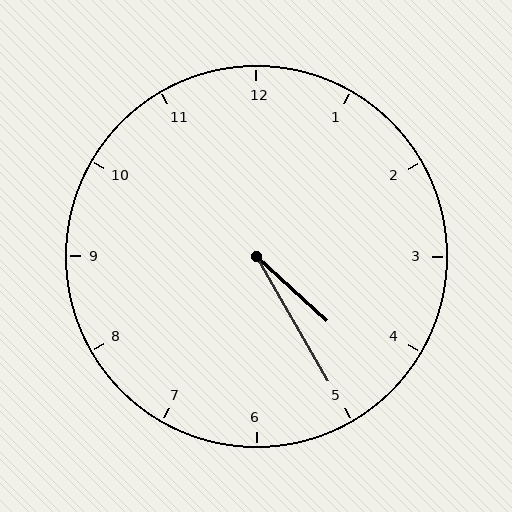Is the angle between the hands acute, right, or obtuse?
It is acute.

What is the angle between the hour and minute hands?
Approximately 18 degrees.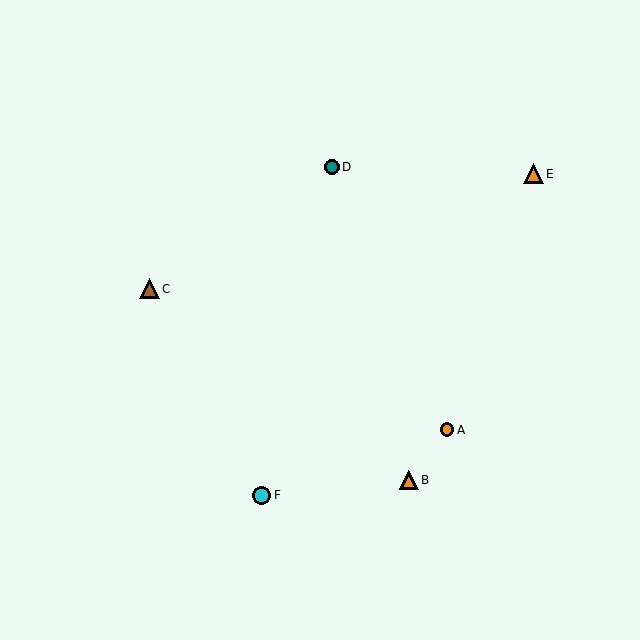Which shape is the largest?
The brown triangle (labeled C) is the largest.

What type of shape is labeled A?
Shape A is an orange circle.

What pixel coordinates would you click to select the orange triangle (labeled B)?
Click at (409, 480) to select the orange triangle B.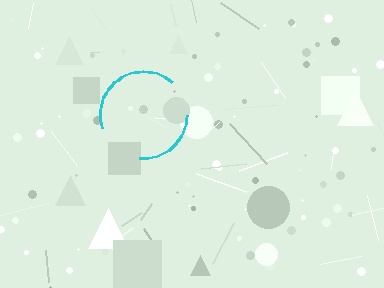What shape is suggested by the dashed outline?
The dashed outline suggests a circle.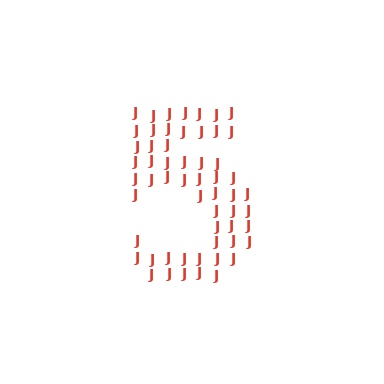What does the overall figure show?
The overall figure shows the digit 5.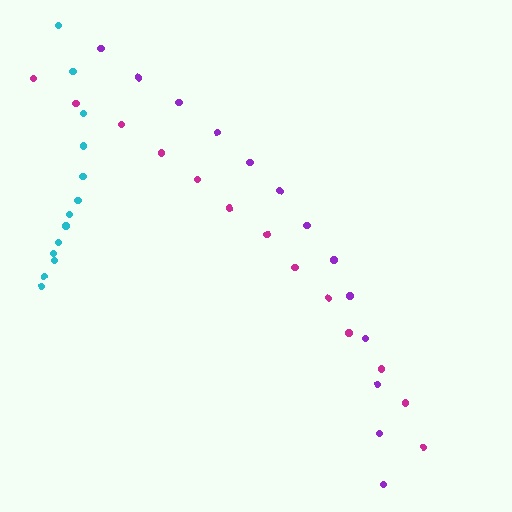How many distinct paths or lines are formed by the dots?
There are 3 distinct paths.